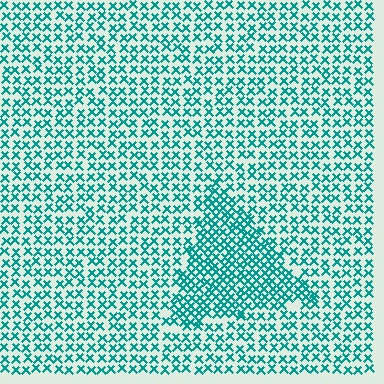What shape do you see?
I see a triangle.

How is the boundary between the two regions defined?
The boundary is defined by a change in element density (approximately 1.7x ratio). All elements are the same color, size, and shape.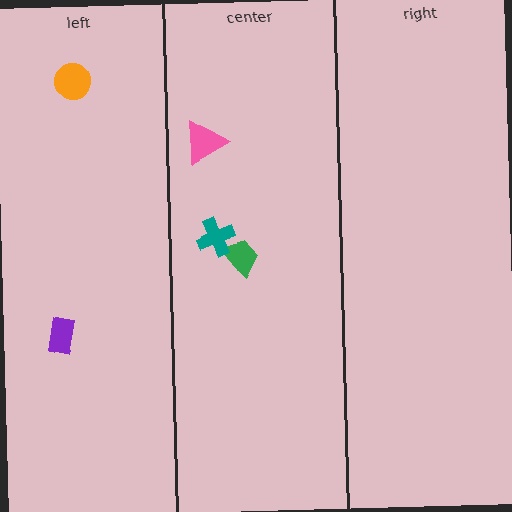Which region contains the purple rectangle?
The left region.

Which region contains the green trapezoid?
The center region.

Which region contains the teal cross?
The center region.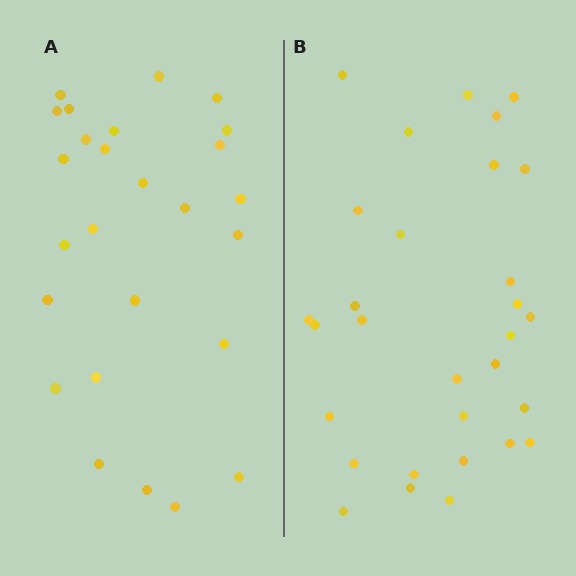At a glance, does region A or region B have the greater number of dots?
Region B (the right region) has more dots.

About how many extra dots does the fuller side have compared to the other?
Region B has about 4 more dots than region A.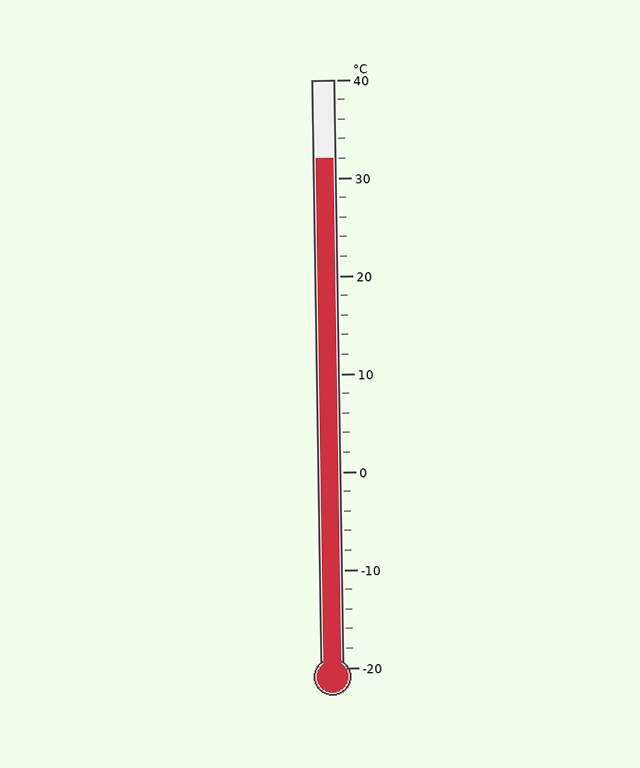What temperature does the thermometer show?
The thermometer shows approximately 32°C.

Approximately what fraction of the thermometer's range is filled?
The thermometer is filled to approximately 85% of its range.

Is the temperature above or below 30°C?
The temperature is above 30°C.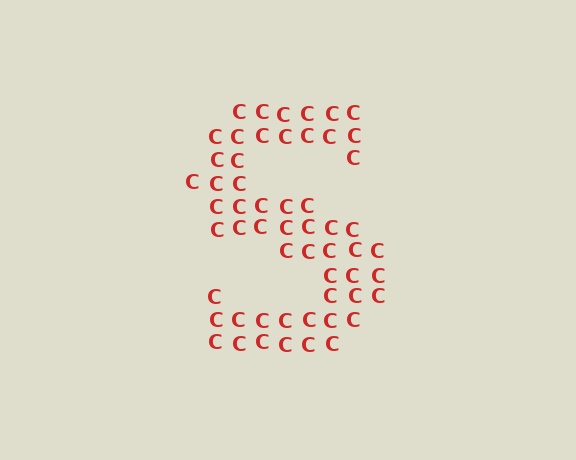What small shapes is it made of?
It is made of small letter C's.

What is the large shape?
The large shape is the letter S.